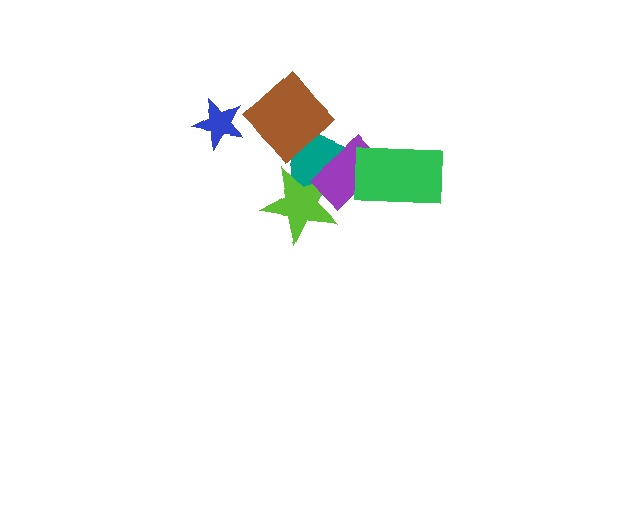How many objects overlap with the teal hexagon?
3 objects overlap with the teal hexagon.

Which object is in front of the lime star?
The purple rectangle is in front of the lime star.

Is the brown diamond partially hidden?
No, no other shape covers it.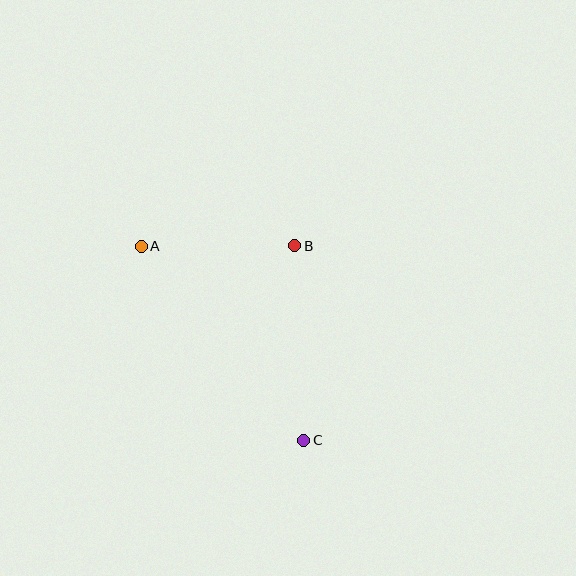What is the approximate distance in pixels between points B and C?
The distance between B and C is approximately 195 pixels.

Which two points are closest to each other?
Points A and B are closest to each other.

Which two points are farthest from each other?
Points A and C are farthest from each other.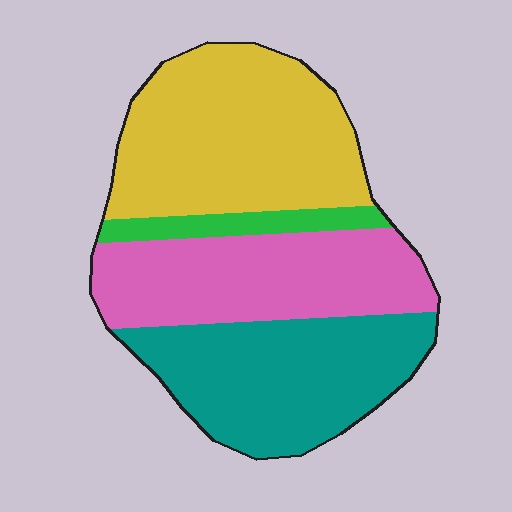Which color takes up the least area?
Green, at roughly 5%.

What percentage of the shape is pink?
Pink covers roughly 30% of the shape.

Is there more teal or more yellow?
Yellow.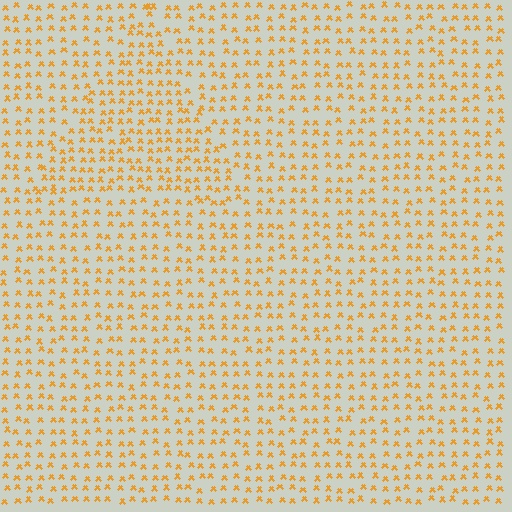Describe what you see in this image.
The image contains small orange elements arranged at two different densities. A triangle-shaped region is visible where the elements are more densely packed than the surrounding area.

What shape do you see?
I see a triangle.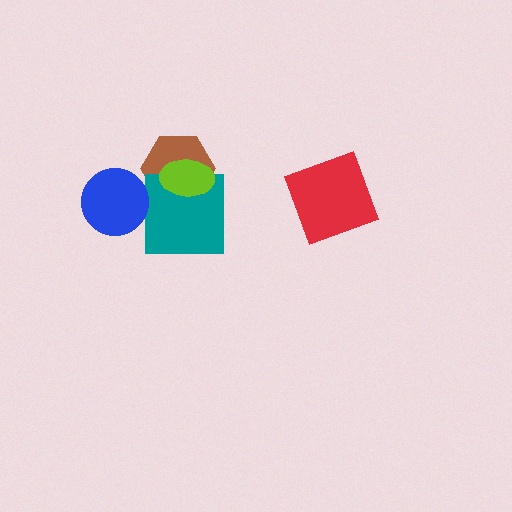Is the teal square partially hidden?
Yes, it is partially covered by another shape.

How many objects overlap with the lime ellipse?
2 objects overlap with the lime ellipse.